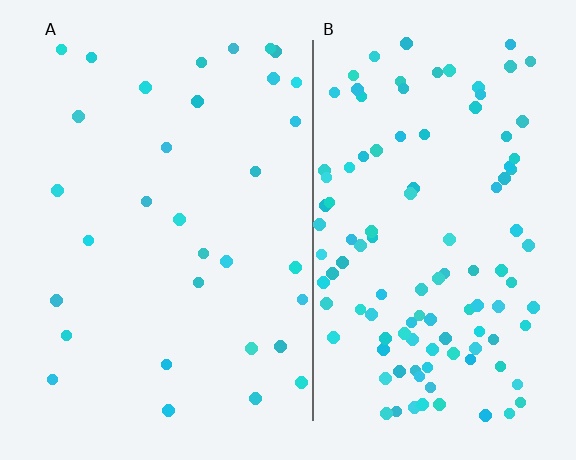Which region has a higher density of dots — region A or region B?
B (the right).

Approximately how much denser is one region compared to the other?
Approximately 3.5× — region B over region A.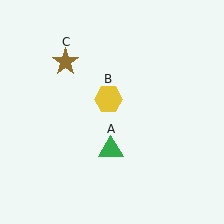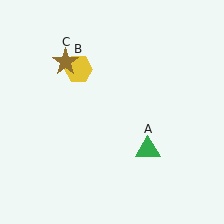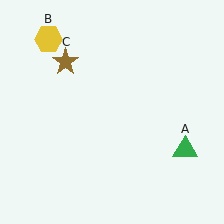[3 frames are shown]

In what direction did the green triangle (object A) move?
The green triangle (object A) moved right.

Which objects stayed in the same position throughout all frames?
Brown star (object C) remained stationary.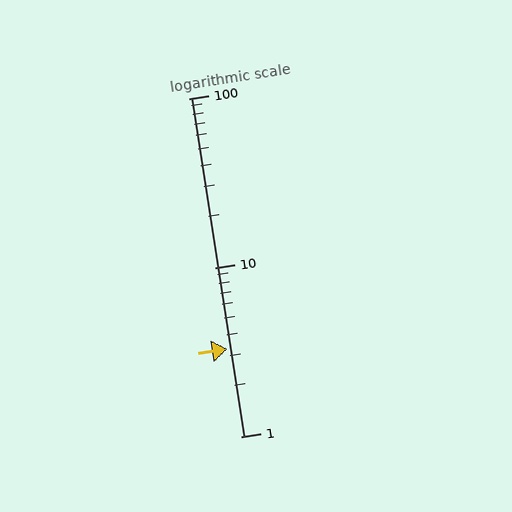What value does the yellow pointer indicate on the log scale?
The pointer indicates approximately 3.3.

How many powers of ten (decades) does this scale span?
The scale spans 2 decades, from 1 to 100.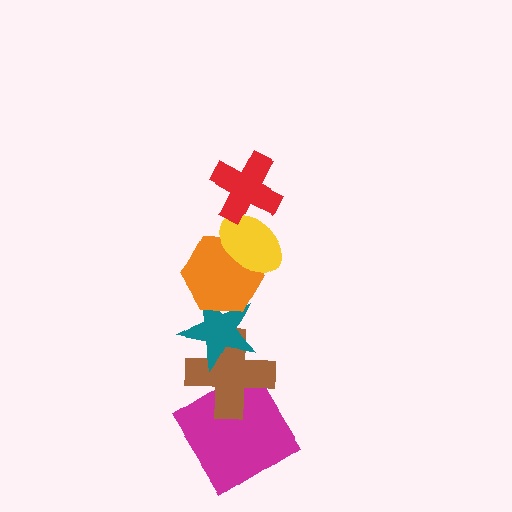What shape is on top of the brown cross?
The teal star is on top of the brown cross.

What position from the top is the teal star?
The teal star is 4th from the top.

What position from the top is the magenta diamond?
The magenta diamond is 6th from the top.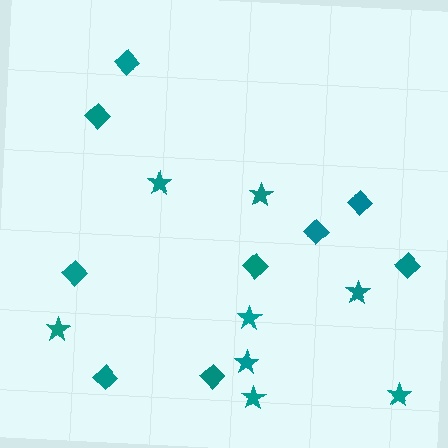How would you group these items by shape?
There are 2 groups: one group of stars (8) and one group of diamonds (9).